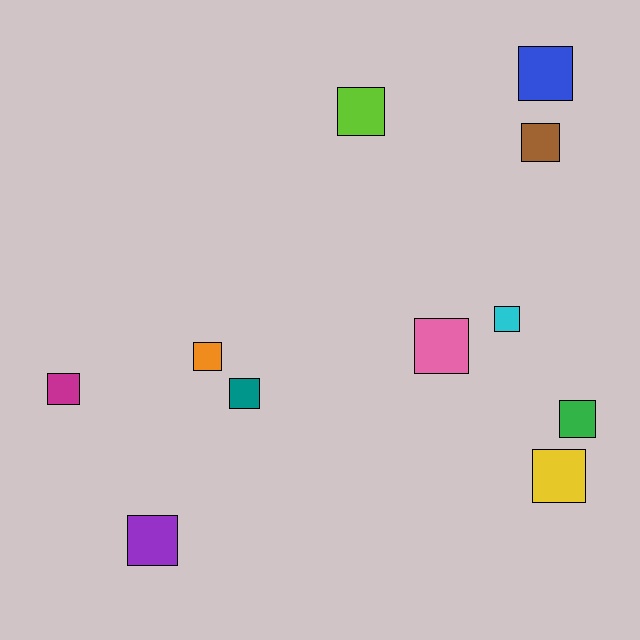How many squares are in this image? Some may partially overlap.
There are 11 squares.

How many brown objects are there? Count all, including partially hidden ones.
There is 1 brown object.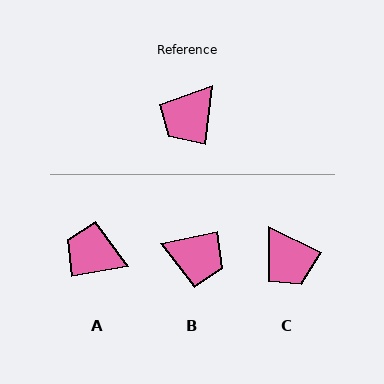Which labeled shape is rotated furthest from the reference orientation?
B, about 109 degrees away.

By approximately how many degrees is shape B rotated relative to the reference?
Approximately 109 degrees counter-clockwise.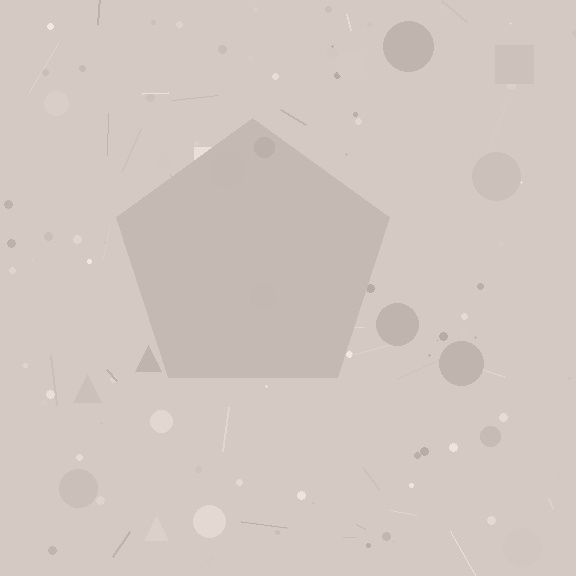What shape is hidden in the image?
A pentagon is hidden in the image.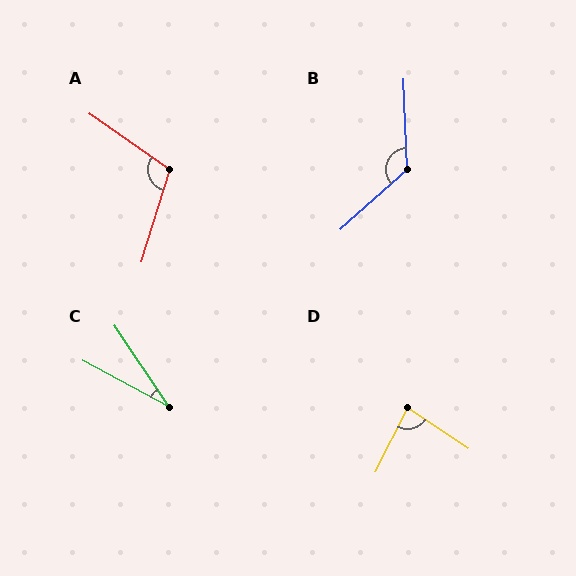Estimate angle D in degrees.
Approximately 83 degrees.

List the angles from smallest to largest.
C (28°), D (83°), A (108°), B (130°).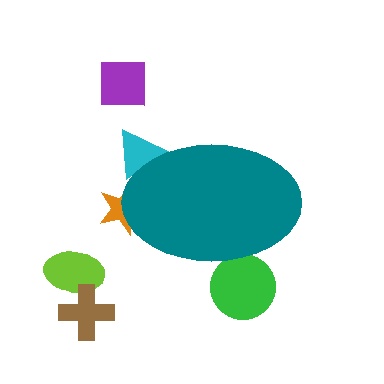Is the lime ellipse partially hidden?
No, the lime ellipse is fully visible.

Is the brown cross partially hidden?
No, the brown cross is fully visible.